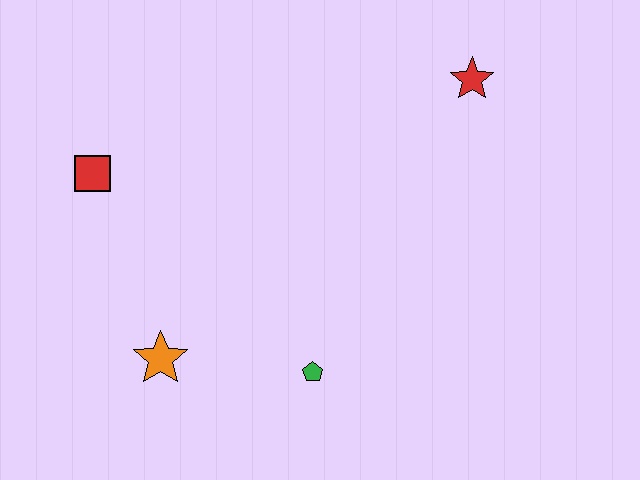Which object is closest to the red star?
The green pentagon is closest to the red star.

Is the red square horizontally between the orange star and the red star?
No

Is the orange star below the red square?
Yes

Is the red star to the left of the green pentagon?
No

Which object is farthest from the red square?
The red star is farthest from the red square.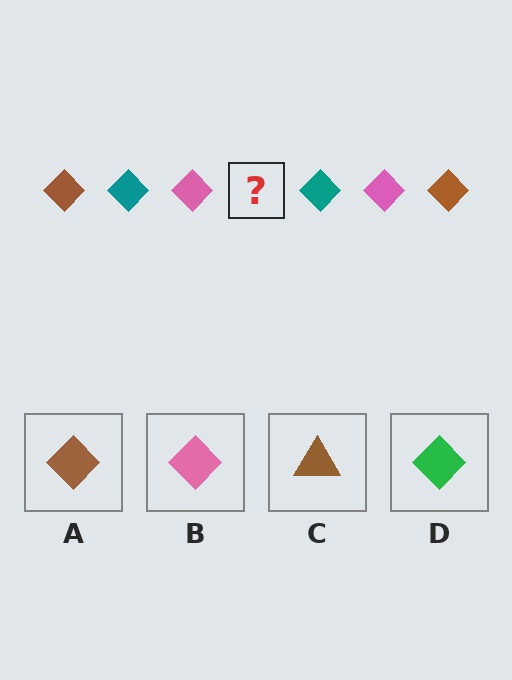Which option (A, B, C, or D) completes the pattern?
A.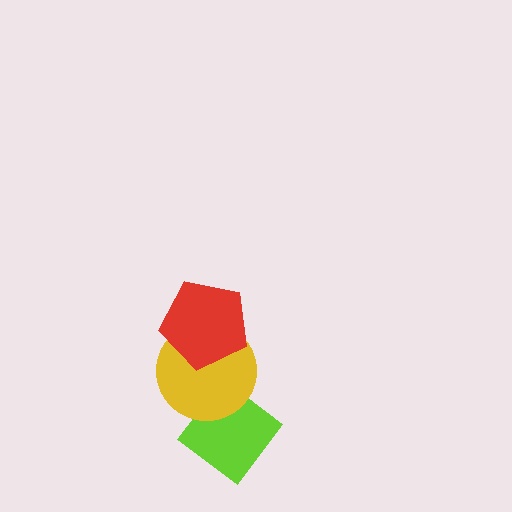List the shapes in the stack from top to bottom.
From top to bottom: the red pentagon, the yellow circle, the lime diamond.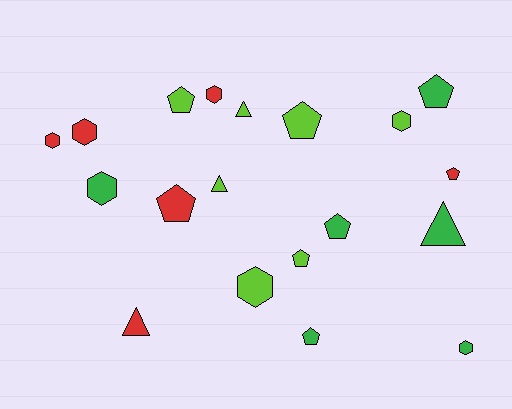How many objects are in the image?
There are 19 objects.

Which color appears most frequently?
Lime, with 7 objects.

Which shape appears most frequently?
Pentagon, with 8 objects.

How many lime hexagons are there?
There are 2 lime hexagons.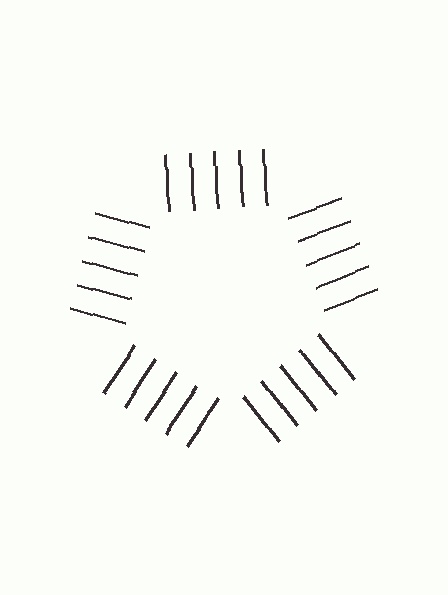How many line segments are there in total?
25 — 5 along each of the 5 edges.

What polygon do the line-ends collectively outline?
An illusory pentagon — the line segments terminate on its edges but no continuous stroke is drawn.